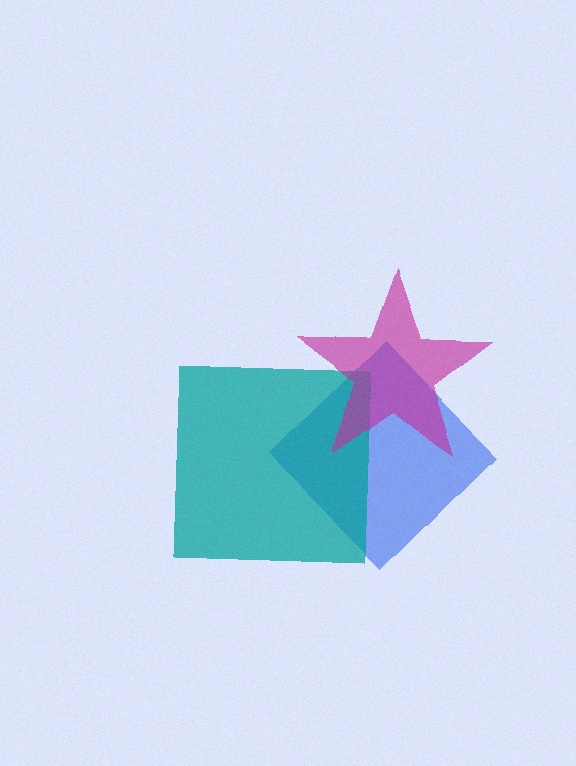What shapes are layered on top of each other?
The layered shapes are: a blue diamond, a teal square, a magenta star.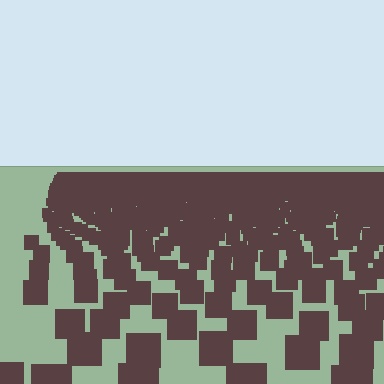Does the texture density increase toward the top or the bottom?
Density increases toward the top.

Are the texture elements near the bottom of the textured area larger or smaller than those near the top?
Larger. Near the bottom, elements are closer to the viewer and appear at a bigger on-screen size.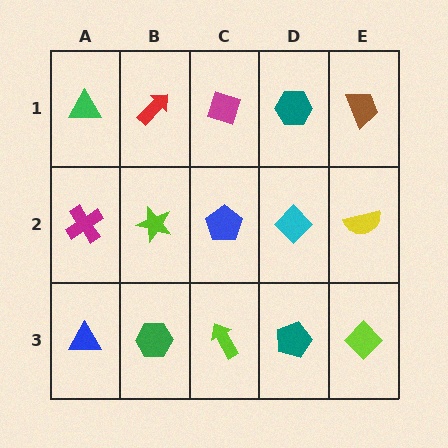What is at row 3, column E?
A lime diamond.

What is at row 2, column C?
A blue pentagon.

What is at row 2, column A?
A magenta cross.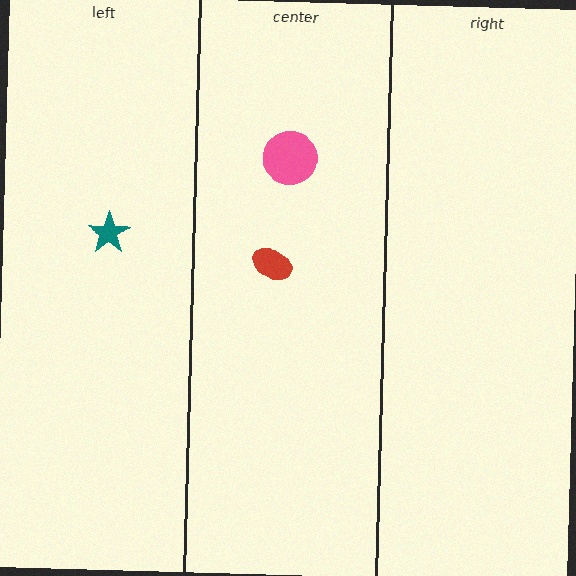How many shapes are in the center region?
2.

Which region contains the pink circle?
The center region.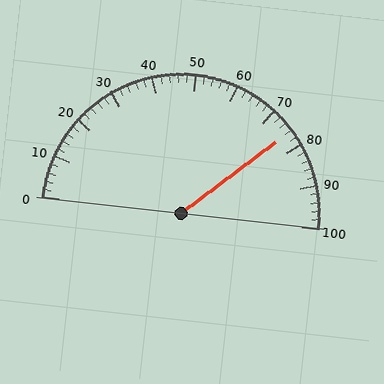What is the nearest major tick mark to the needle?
The nearest major tick mark is 80.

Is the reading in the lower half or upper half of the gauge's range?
The reading is in the upper half of the range (0 to 100).